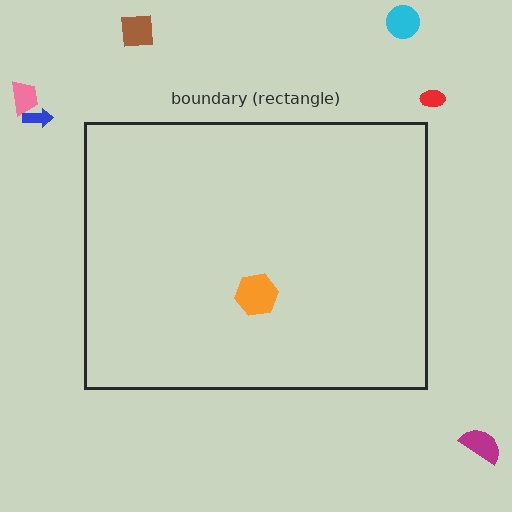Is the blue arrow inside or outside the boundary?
Outside.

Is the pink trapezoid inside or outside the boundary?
Outside.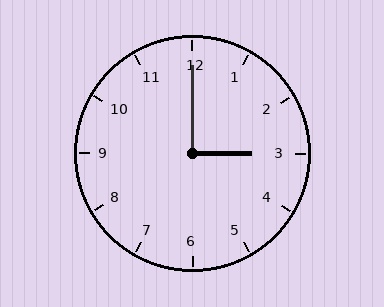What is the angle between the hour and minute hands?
Approximately 90 degrees.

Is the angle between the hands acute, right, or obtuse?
It is right.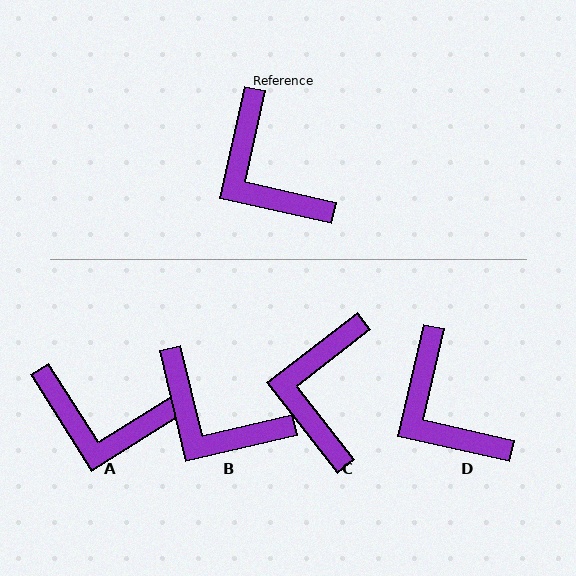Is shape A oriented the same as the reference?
No, it is off by about 45 degrees.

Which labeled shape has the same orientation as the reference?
D.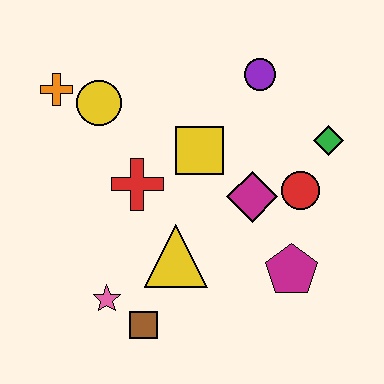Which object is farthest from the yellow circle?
The magenta pentagon is farthest from the yellow circle.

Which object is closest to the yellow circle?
The orange cross is closest to the yellow circle.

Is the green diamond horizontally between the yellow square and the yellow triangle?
No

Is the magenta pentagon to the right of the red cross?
Yes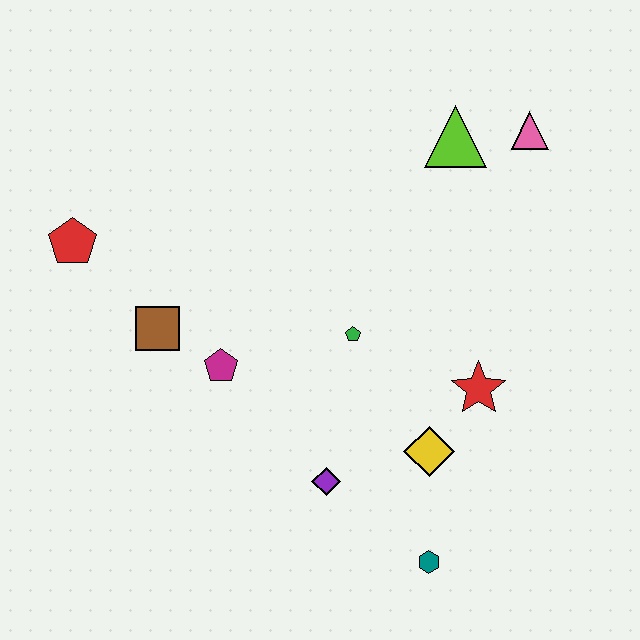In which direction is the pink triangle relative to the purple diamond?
The pink triangle is above the purple diamond.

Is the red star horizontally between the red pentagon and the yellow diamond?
No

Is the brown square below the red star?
No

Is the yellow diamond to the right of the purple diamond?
Yes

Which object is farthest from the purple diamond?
The pink triangle is farthest from the purple diamond.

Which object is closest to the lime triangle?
The pink triangle is closest to the lime triangle.